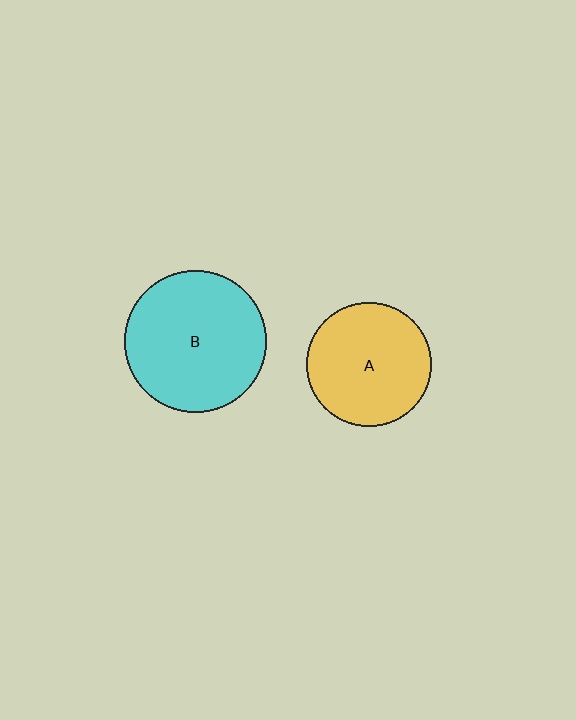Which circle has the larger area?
Circle B (cyan).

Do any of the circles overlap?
No, none of the circles overlap.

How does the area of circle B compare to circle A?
Approximately 1.3 times.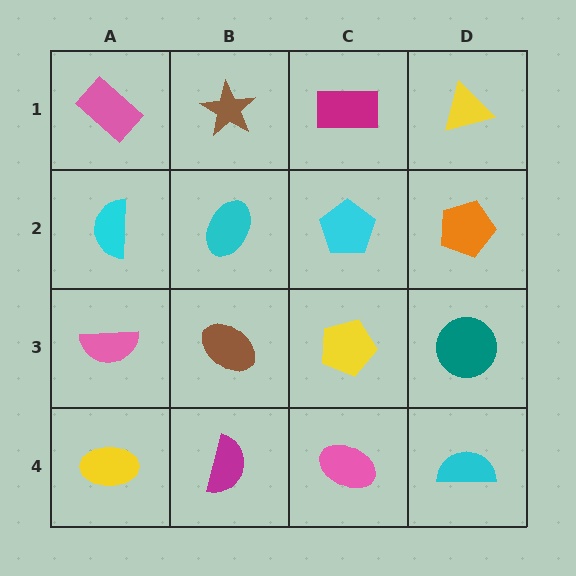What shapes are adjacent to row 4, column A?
A pink semicircle (row 3, column A), a magenta semicircle (row 4, column B).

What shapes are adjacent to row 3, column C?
A cyan pentagon (row 2, column C), a pink ellipse (row 4, column C), a brown ellipse (row 3, column B), a teal circle (row 3, column D).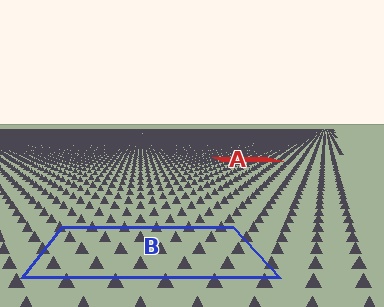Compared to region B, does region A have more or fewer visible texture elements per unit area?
Region A has more texture elements per unit area — they are packed more densely because it is farther away.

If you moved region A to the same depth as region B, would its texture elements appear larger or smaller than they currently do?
They would appear larger. At a closer depth, the same texture elements are projected at a bigger on-screen size.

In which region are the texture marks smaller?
The texture marks are smaller in region A, because it is farther away.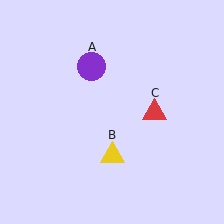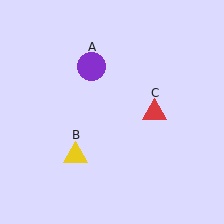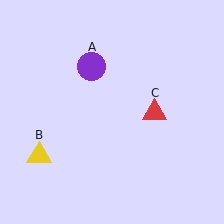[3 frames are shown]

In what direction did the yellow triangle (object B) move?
The yellow triangle (object B) moved left.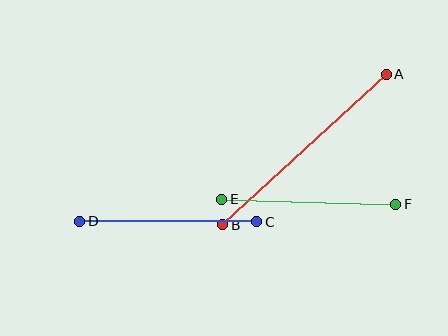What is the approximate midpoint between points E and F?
The midpoint is at approximately (309, 202) pixels.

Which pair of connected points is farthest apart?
Points A and B are farthest apart.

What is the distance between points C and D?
The distance is approximately 177 pixels.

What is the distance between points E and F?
The distance is approximately 174 pixels.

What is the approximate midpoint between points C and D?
The midpoint is at approximately (168, 222) pixels.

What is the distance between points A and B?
The distance is approximately 222 pixels.